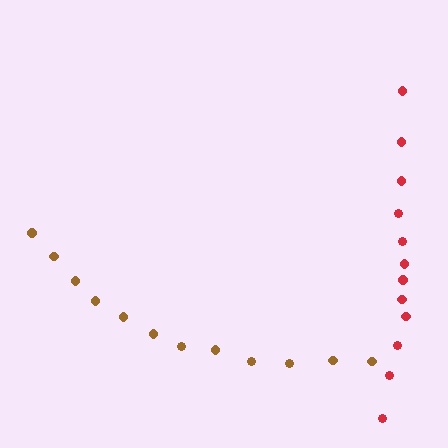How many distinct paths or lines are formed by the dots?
There are 2 distinct paths.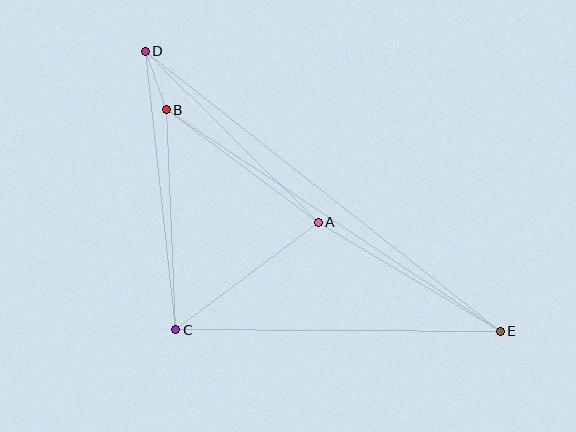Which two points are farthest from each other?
Points D and E are farthest from each other.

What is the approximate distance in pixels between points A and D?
The distance between A and D is approximately 243 pixels.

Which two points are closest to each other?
Points B and D are closest to each other.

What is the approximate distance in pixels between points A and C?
The distance between A and C is approximately 179 pixels.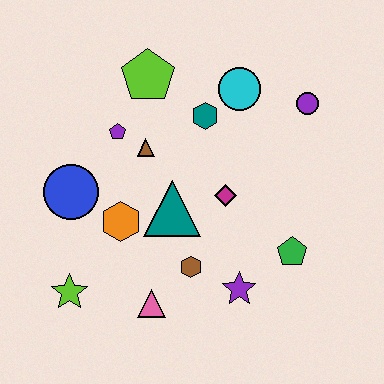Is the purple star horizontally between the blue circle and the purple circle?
Yes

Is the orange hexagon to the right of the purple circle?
No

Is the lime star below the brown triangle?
Yes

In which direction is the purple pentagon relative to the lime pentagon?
The purple pentagon is below the lime pentagon.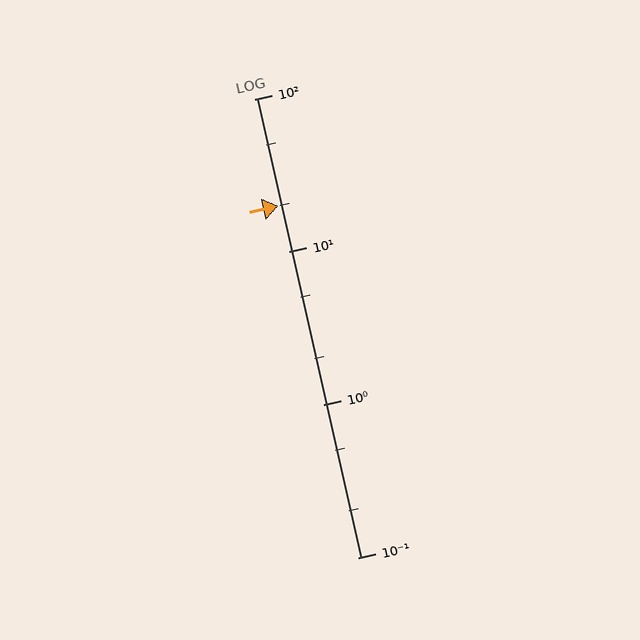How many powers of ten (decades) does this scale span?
The scale spans 3 decades, from 0.1 to 100.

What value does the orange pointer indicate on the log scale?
The pointer indicates approximately 20.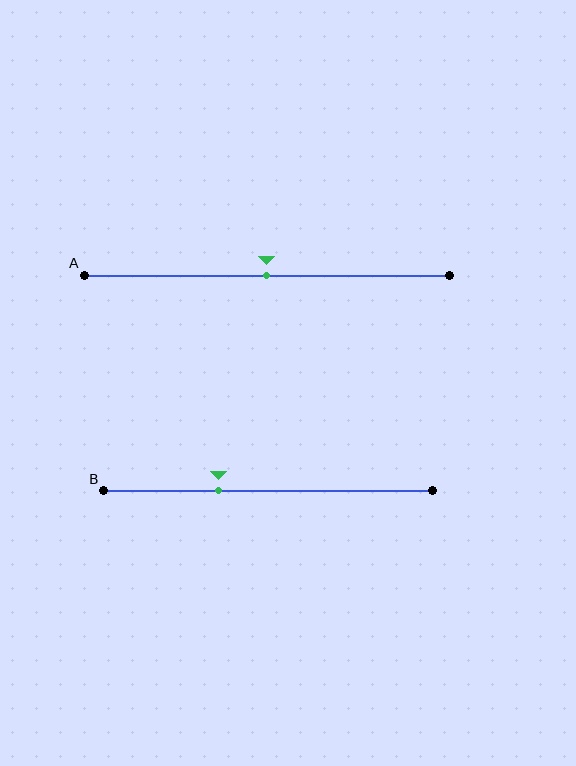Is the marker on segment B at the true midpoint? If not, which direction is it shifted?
No, the marker on segment B is shifted to the left by about 15% of the segment length.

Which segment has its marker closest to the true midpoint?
Segment A has its marker closest to the true midpoint.